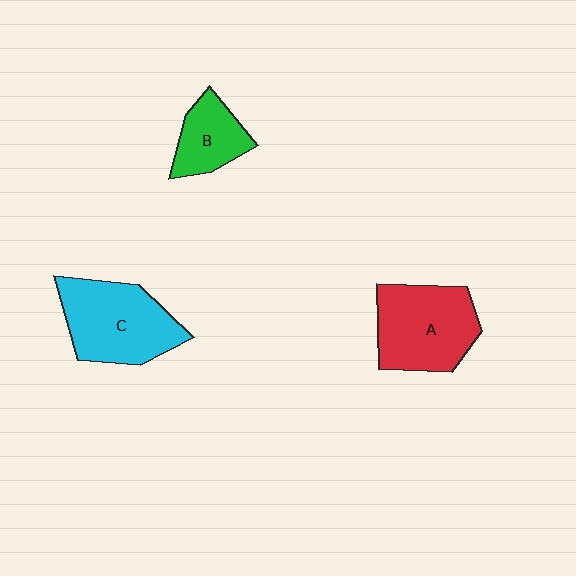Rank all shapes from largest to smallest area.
From largest to smallest: C (cyan), A (red), B (green).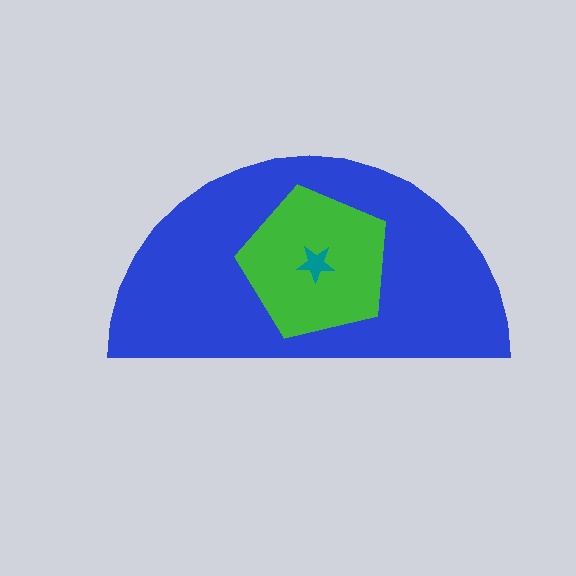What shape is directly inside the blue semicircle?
The green pentagon.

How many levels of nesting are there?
3.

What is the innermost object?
The teal star.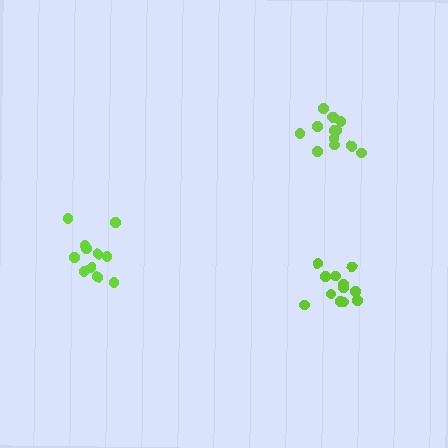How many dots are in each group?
Group 1: 12 dots, Group 2: 11 dots, Group 3: 13 dots (36 total).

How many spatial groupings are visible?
There are 3 spatial groupings.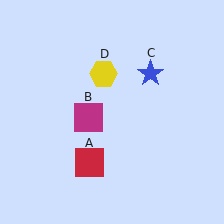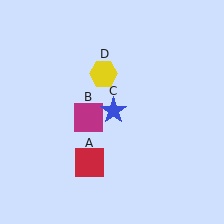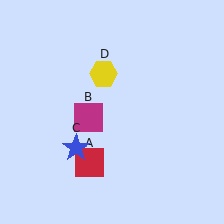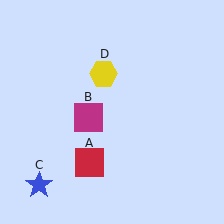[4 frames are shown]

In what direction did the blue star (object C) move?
The blue star (object C) moved down and to the left.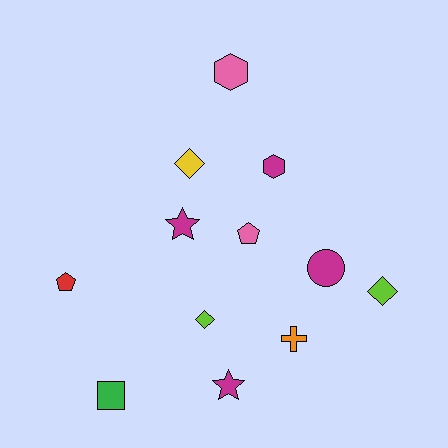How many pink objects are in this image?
There are 2 pink objects.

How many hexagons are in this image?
There are 2 hexagons.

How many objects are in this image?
There are 12 objects.